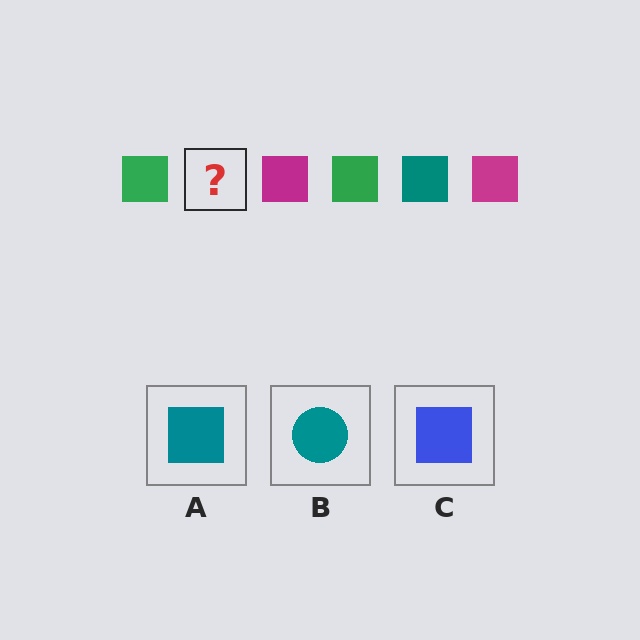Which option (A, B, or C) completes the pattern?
A.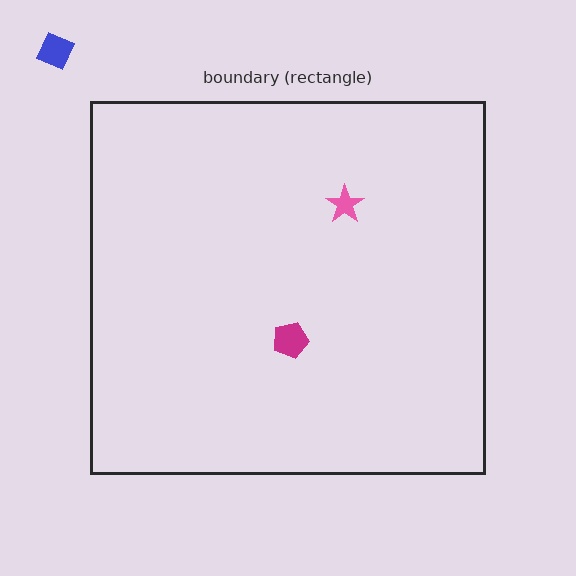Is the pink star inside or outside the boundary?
Inside.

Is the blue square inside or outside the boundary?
Outside.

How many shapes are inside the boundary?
2 inside, 1 outside.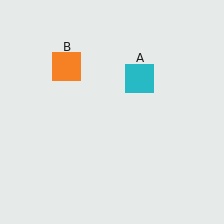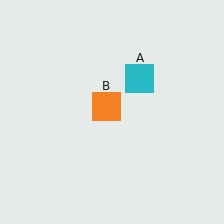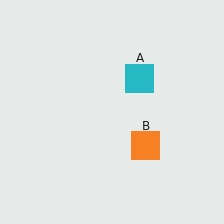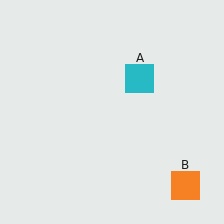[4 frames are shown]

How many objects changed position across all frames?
1 object changed position: orange square (object B).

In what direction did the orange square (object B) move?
The orange square (object B) moved down and to the right.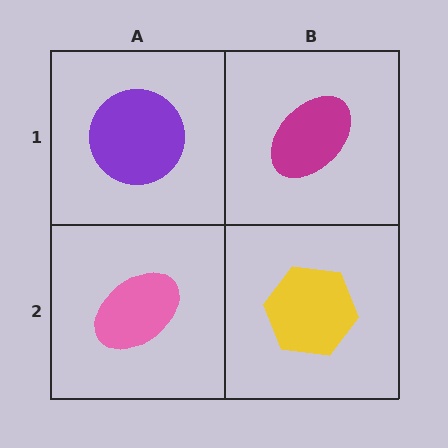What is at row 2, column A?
A pink ellipse.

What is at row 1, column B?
A magenta ellipse.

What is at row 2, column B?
A yellow hexagon.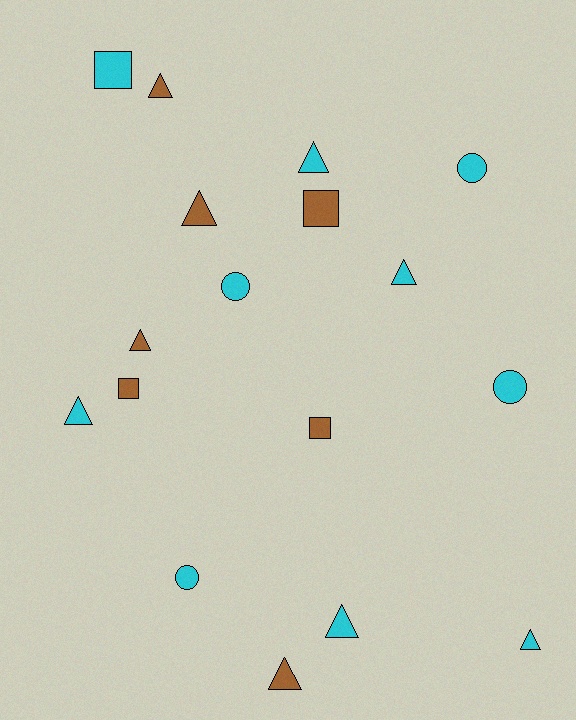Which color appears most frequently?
Cyan, with 10 objects.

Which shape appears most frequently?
Triangle, with 9 objects.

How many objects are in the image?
There are 17 objects.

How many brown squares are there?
There are 3 brown squares.